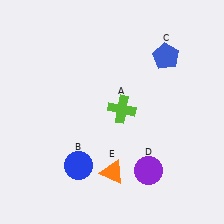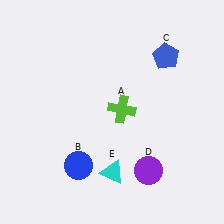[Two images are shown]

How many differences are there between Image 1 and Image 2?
There is 1 difference between the two images.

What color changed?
The triangle (E) changed from orange in Image 1 to cyan in Image 2.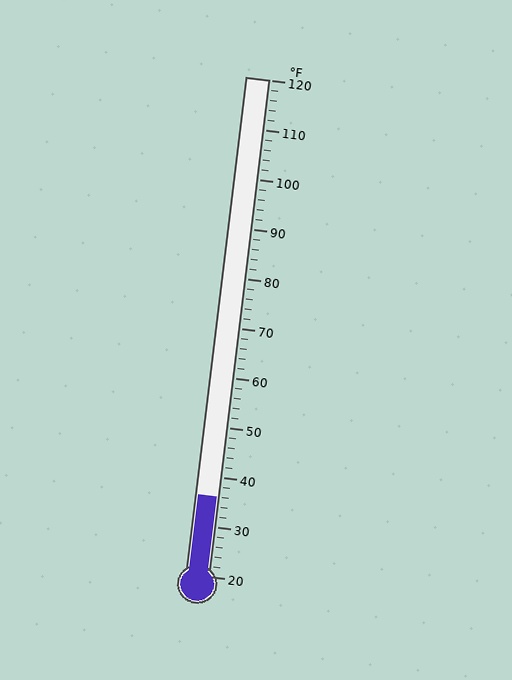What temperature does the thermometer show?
The thermometer shows approximately 36°F.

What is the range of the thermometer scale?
The thermometer scale ranges from 20°F to 120°F.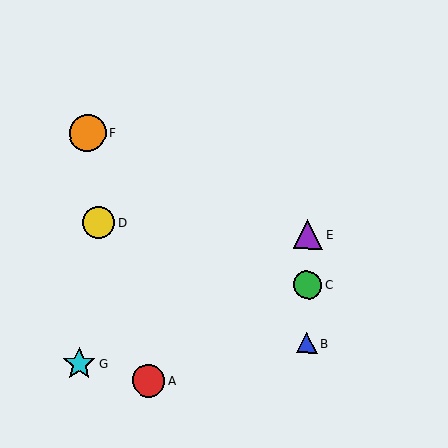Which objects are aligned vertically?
Objects B, C, E are aligned vertically.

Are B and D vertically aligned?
No, B is at x≈307 and D is at x≈99.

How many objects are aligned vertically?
3 objects (B, C, E) are aligned vertically.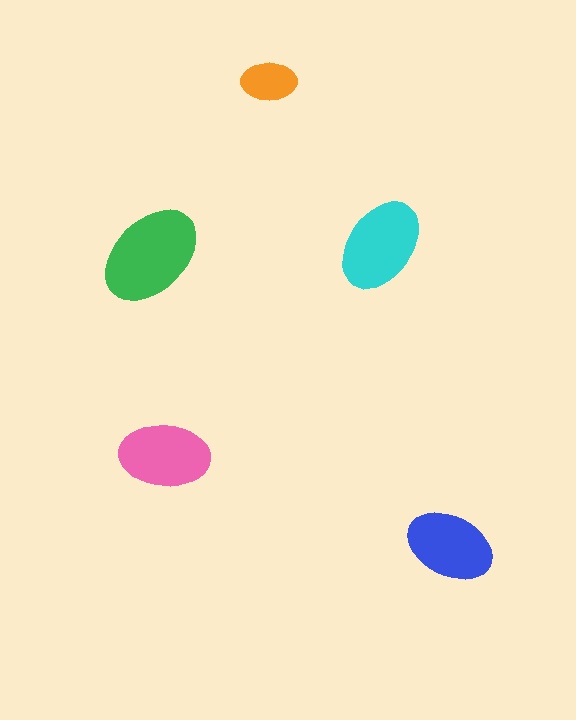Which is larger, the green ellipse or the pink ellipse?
The green one.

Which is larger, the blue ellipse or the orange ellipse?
The blue one.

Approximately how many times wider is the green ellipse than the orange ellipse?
About 2 times wider.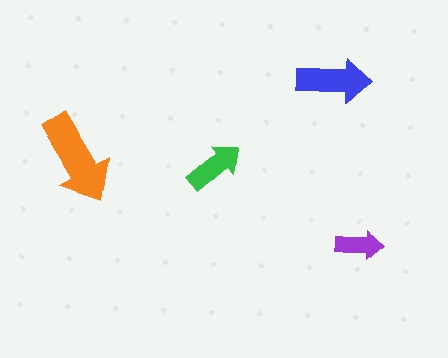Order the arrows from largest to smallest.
the orange one, the blue one, the green one, the purple one.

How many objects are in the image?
There are 4 objects in the image.